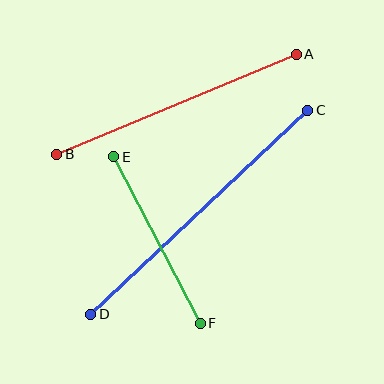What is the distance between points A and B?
The distance is approximately 260 pixels.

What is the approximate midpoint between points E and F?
The midpoint is at approximately (157, 240) pixels.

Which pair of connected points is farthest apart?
Points C and D are farthest apart.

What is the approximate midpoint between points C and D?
The midpoint is at approximately (199, 212) pixels.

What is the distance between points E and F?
The distance is approximately 188 pixels.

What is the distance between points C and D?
The distance is approximately 298 pixels.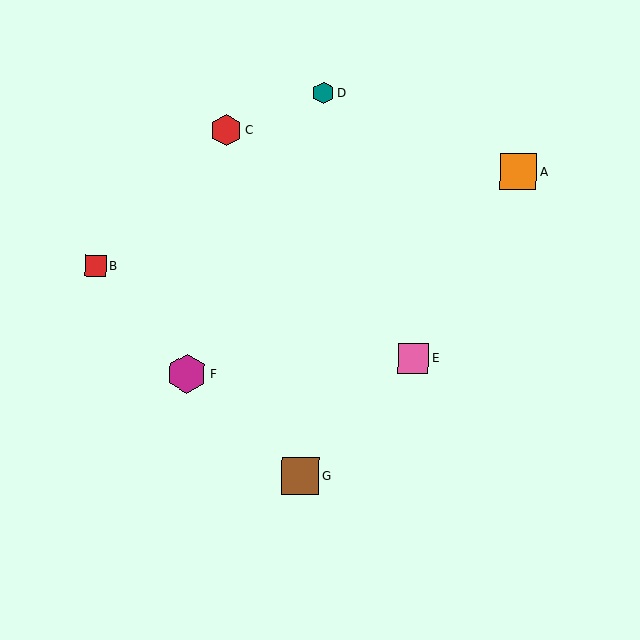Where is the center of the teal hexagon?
The center of the teal hexagon is at (323, 93).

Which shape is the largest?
The magenta hexagon (labeled F) is the largest.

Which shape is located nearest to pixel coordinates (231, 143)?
The red hexagon (labeled C) at (226, 130) is nearest to that location.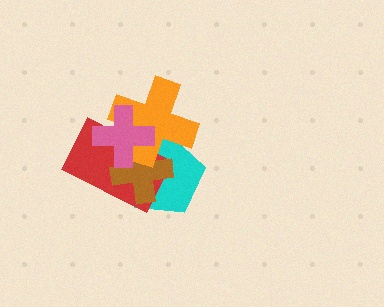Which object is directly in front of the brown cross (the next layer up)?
The orange cross is directly in front of the brown cross.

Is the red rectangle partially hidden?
Yes, it is partially covered by another shape.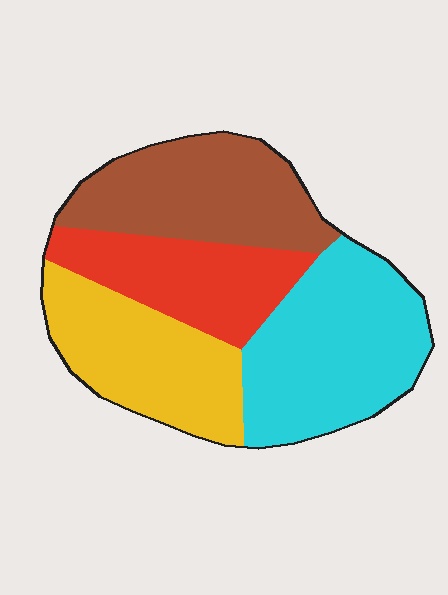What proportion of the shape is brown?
Brown covers about 25% of the shape.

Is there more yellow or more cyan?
Cyan.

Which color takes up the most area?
Cyan, at roughly 30%.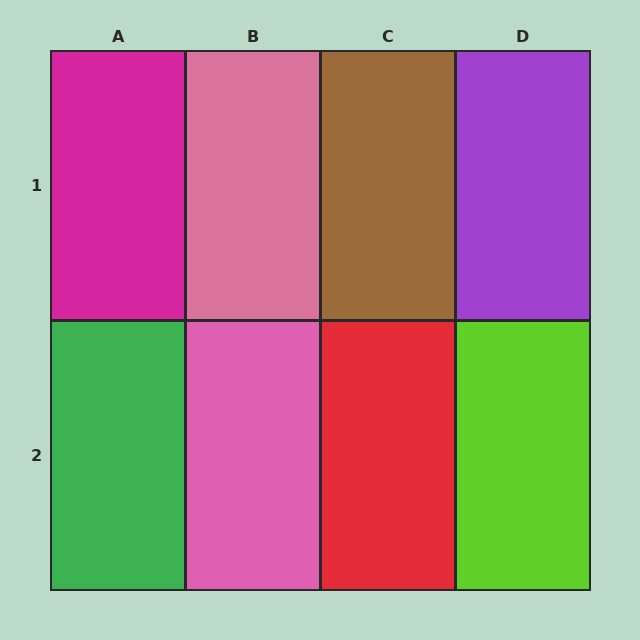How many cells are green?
1 cell is green.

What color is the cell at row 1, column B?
Pink.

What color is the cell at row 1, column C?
Brown.